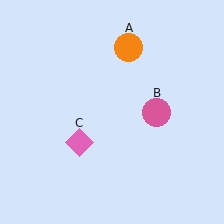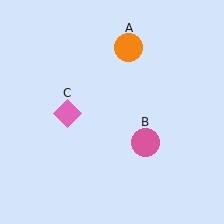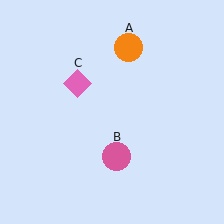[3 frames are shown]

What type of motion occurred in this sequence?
The pink circle (object B), pink diamond (object C) rotated clockwise around the center of the scene.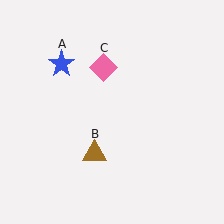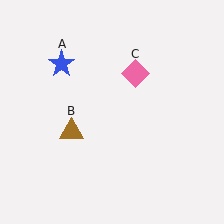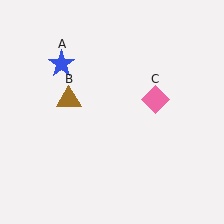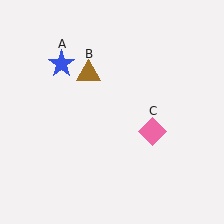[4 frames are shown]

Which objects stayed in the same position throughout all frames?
Blue star (object A) remained stationary.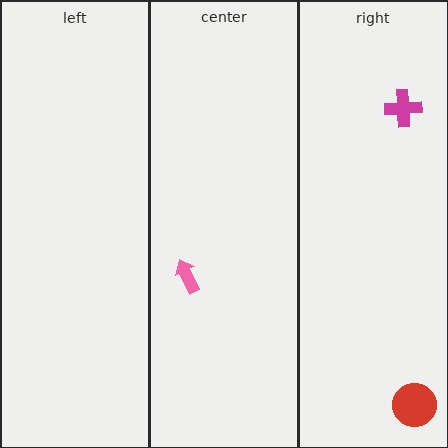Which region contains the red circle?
The right region.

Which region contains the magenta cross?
The right region.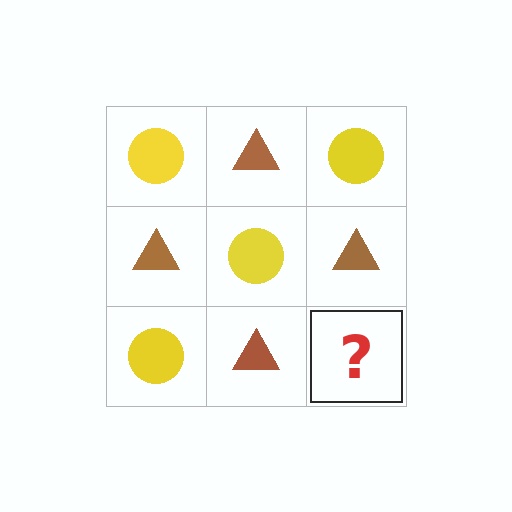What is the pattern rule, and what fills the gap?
The rule is that it alternates yellow circle and brown triangle in a checkerboard pattern. The gap should be filled with a yellow circle.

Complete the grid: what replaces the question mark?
The question mark should be replaced with a yellow circle.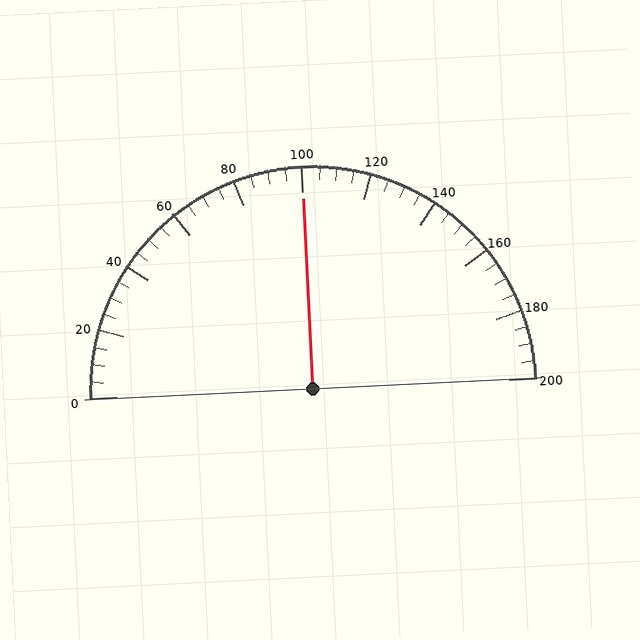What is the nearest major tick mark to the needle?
The nearest major tick mark is 100.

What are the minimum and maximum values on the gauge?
The gauge ranges from 0 to 200.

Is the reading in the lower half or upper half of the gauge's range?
The reading is in the upper half of the range (0 to 200).